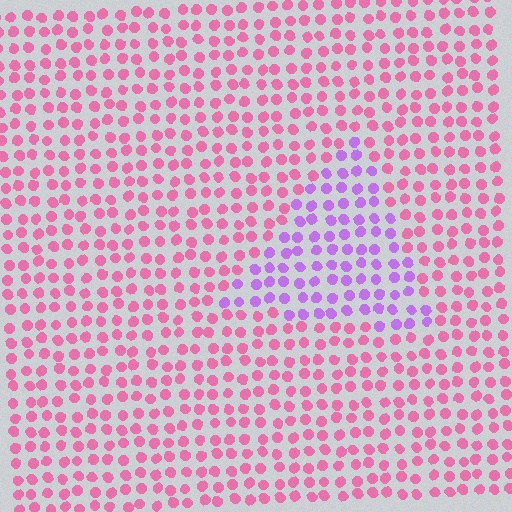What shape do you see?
I see a triangle.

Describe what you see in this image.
The image is filled with small pink elements in a uniform arrangement. A triangle-shaped region is visible where the elements are tinted to a slightly different hue, forming a subtle color boundary.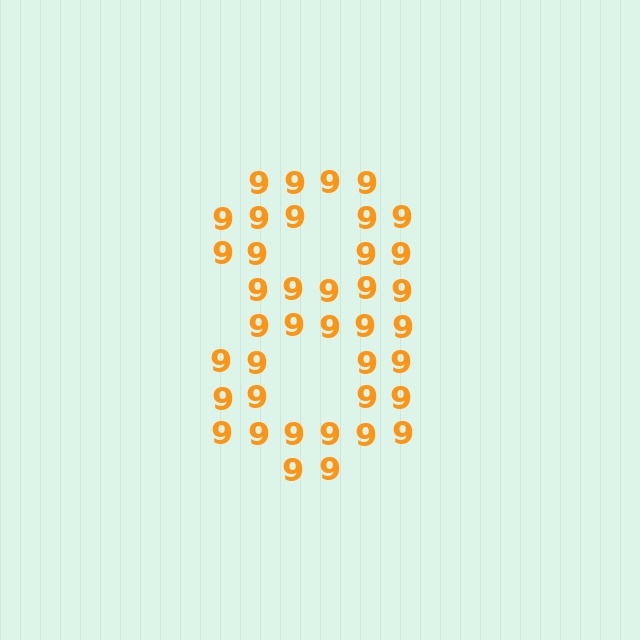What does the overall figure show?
The overall figure shows the digit 8.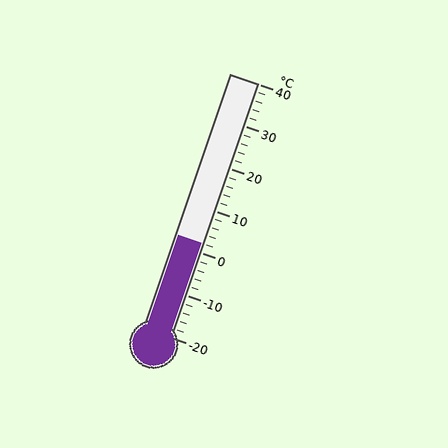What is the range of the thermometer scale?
The thermometer scale ranges from -20°C to 40°C.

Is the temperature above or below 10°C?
The temperature is below 10°C.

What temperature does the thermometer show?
The thermometer shows approximately 2°C.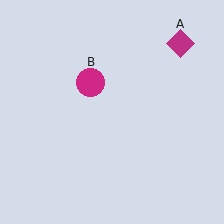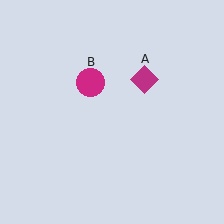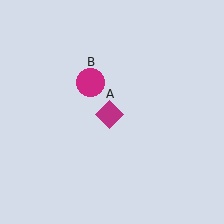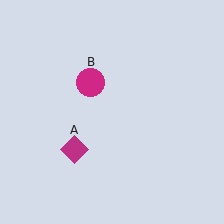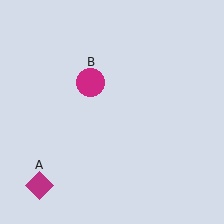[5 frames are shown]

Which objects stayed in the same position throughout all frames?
Magenta circle (object B) remained stationary.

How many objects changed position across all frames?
1 object changed position: magenta diamond (object A).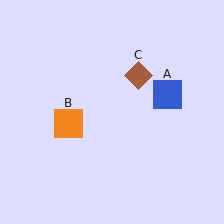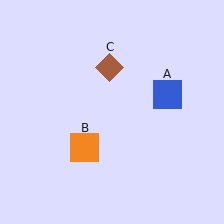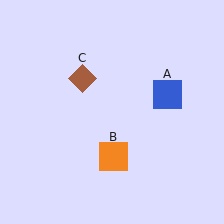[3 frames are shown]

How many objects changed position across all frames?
2 objects changed position: orange square (object B), brown diamond (object C).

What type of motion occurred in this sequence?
The orange square (object B), brown diamond (object C) rotated counterclockwise around the center of the scene.